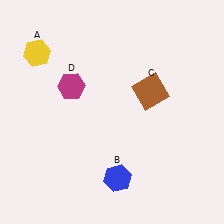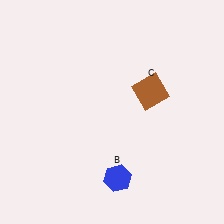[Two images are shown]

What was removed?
The magenta hexagon (D), the yellow hexagon (A) were removed in Image 2.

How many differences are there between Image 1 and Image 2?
There are 2 differences between the two images.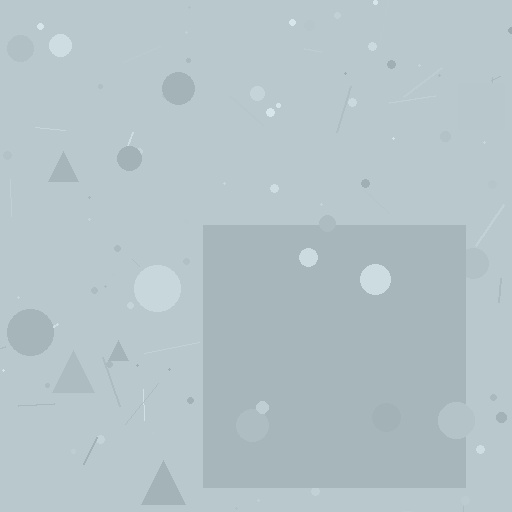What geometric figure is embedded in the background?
A square is embedded in the background.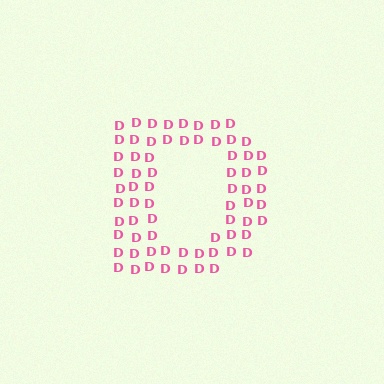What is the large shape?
The large shape is the letter D.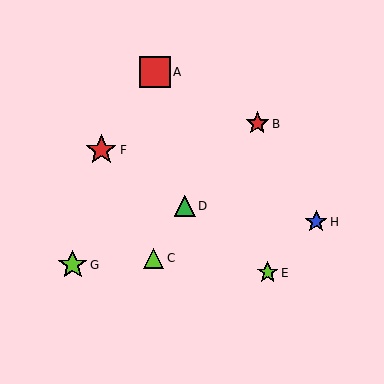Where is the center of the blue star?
The center of the blue star is at (316, 222).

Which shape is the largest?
The red star (labeled F) is the largest.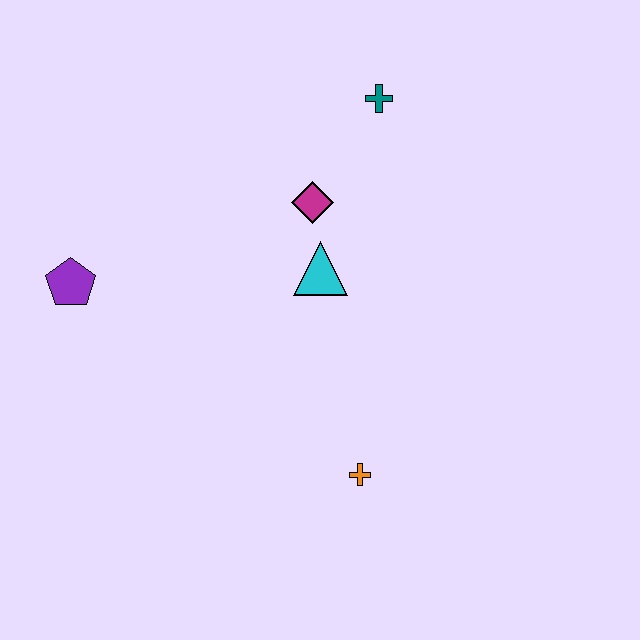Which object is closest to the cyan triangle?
The magenta diamond is closest to the cyan triangle.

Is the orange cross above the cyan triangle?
No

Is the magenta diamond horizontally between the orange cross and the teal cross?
No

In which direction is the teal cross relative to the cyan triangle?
The teal cross is above the cyan triangle.